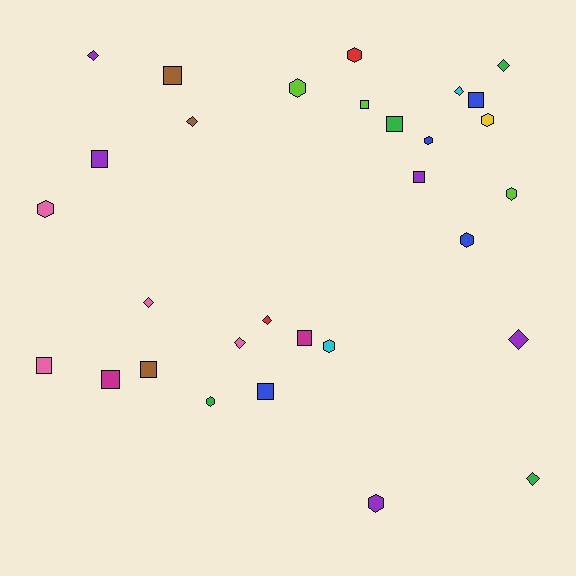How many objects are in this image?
There are 30 objects.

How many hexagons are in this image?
There are 10 hexagons.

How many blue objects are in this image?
There are 4 blue objects.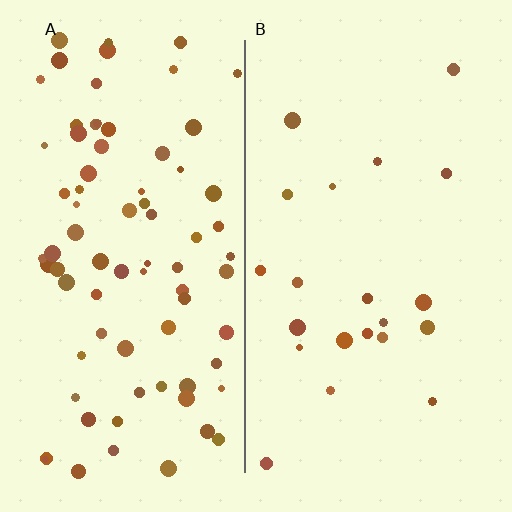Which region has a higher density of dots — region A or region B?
A (the left).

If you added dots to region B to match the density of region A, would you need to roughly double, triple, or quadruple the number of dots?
Approximately quadruple.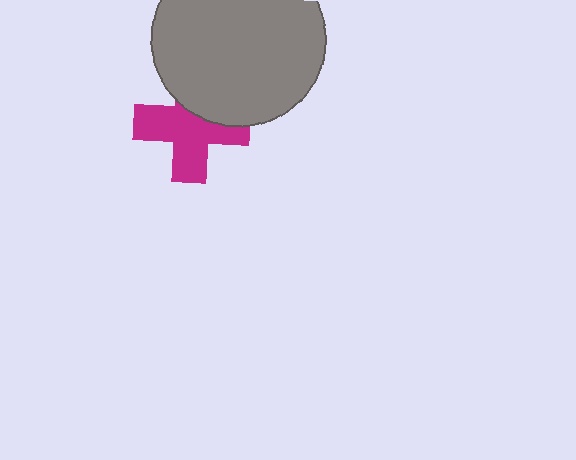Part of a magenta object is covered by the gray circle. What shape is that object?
It is a cross.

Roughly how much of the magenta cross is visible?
Most of it is visible (roughly 67%).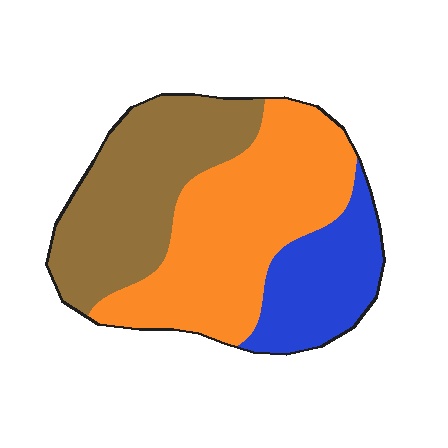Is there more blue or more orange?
Orange.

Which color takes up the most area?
Orange, at roughly 45%.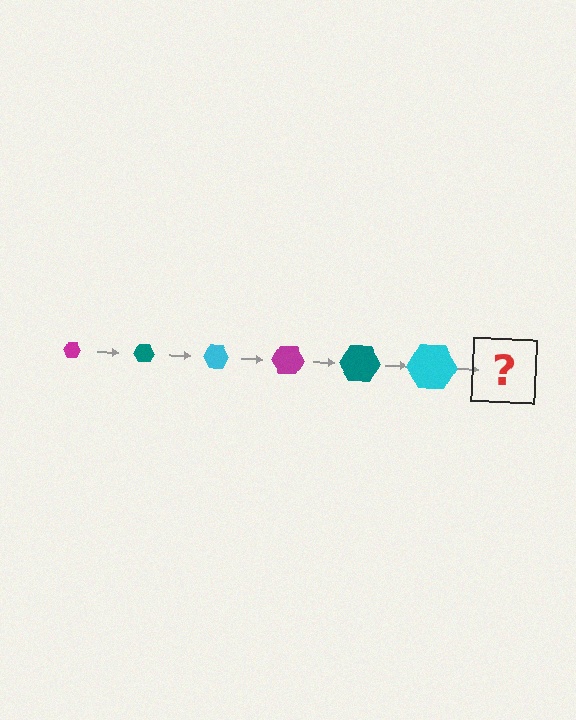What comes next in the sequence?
The next element should be a magenta hexagon, larger than the previous one.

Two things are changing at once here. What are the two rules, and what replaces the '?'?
The two rules are that the hexagon grows larger each step and the color cycles through magenta, teal, and cyan. The '?' should be a magenta hexagon, larger than the previous one.